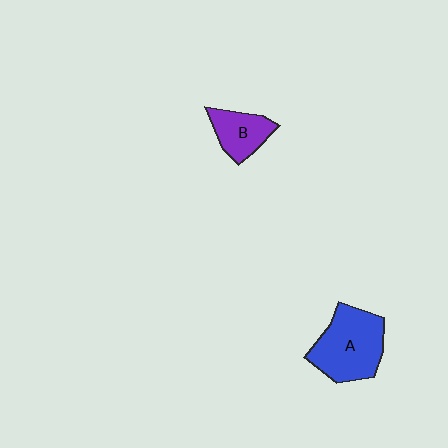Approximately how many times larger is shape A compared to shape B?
Approximately 1.8 times.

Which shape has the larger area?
Shape A (blue).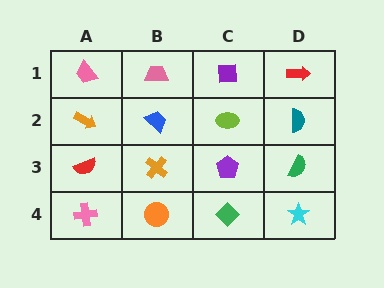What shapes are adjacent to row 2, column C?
A purple square (row 1, column C), a purple pentagon (row 3, column C), a blue trapezoid (row 2, column B), a teal semicircle (row 2, column D).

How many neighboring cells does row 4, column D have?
2.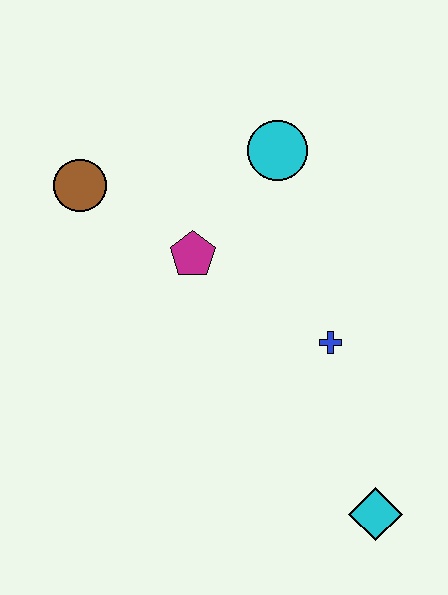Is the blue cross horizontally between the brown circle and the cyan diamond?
Yes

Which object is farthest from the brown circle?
The cyan diamond is farthest from the brown circle.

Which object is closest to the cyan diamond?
The blue cross is closest to the cyan diamond.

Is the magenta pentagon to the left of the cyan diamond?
Yes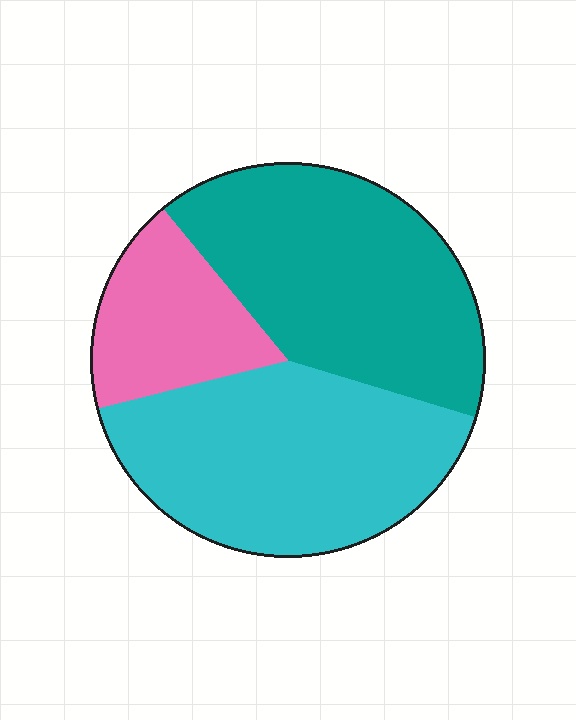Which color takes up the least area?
Pink, at roughly 20%.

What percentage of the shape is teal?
Teal covers roughly 40% of the shape.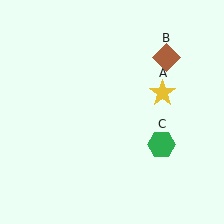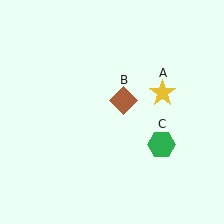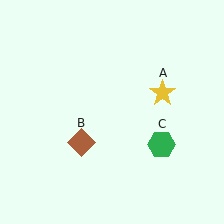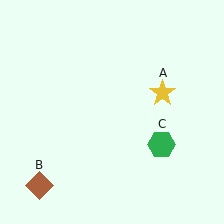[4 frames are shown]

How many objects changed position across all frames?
1 object changed position: brown diamond (object B).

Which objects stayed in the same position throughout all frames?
Yellow star (object A) and green hexagon (object C) remained stationary.